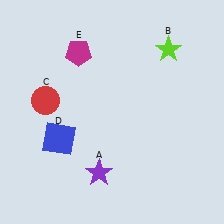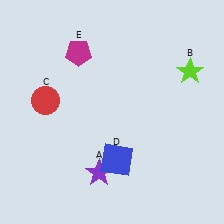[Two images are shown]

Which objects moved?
The objects that moved are: the lime star (B), the blue square (D).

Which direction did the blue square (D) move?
The blue square (D) moved right.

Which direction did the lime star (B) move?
The lime star (B) moved down.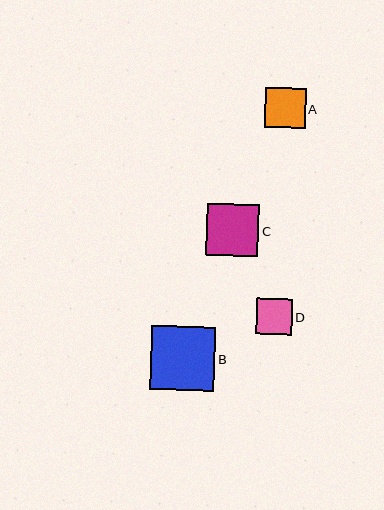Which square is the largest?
Square B is the largest with a size of approximately 64 pixels.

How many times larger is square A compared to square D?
Square A is approximately 1.1 times the size of square D.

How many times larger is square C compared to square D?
Square C is approximately 1.4 times the size of square D.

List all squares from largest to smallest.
From largest to smallest: B, C, A, D.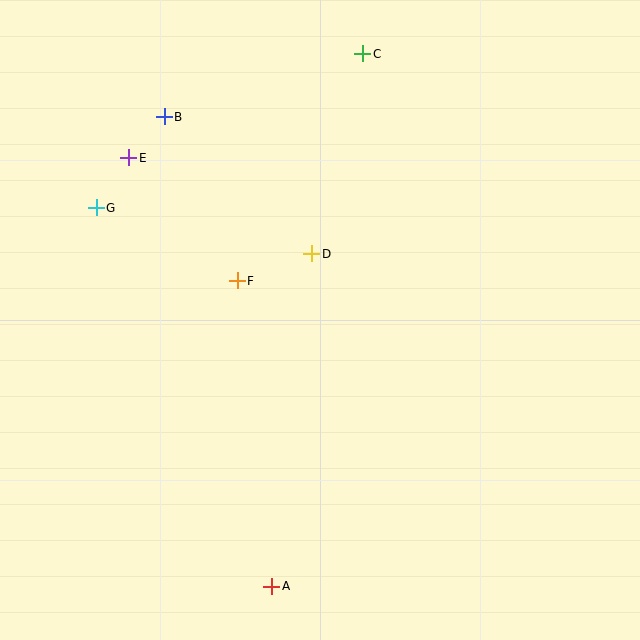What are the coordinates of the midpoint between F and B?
The midpoint between F and B is at (201, 199).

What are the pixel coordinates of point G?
Point G is at (96, 208).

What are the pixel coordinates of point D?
Point D is at (312, 254).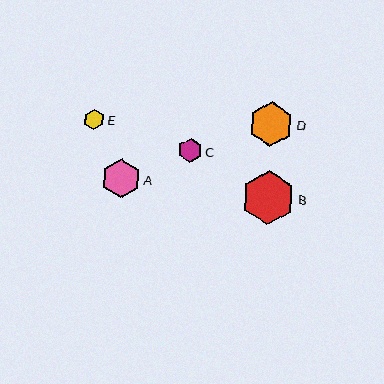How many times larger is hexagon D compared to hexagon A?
Hexagon D is approximately 1.1 times the size of hexagon A.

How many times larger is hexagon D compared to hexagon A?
Hexagon D is approximately 1.1 times the size of hexagon A.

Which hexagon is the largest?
Hexagon B is the largest with a size of approximately 54 pixels.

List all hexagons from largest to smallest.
From largest to smallest: B, D, A, C, E.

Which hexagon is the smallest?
Hexagon E is the smallest with a size of approximately 21 pixels.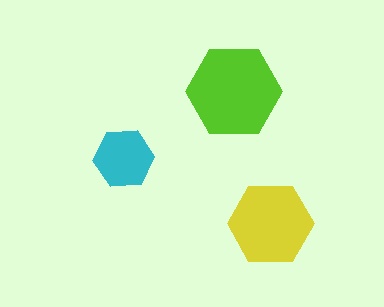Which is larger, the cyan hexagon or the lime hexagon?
The lime one.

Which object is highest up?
The lime hexagon is topmost.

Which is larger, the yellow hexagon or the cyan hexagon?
The yellow one.